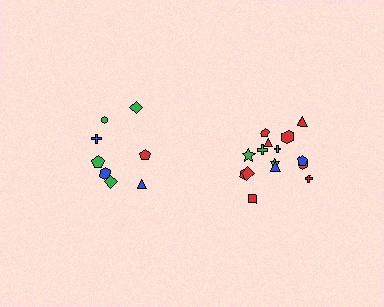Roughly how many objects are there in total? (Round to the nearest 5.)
Roughly 25 objects in total.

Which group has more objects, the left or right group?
The right group.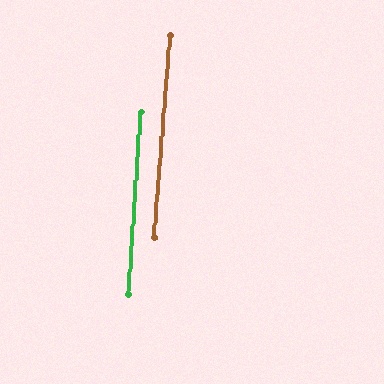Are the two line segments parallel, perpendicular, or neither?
Parallel — their directions differ by only 0.7°.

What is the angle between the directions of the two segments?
Approximately 1 degree.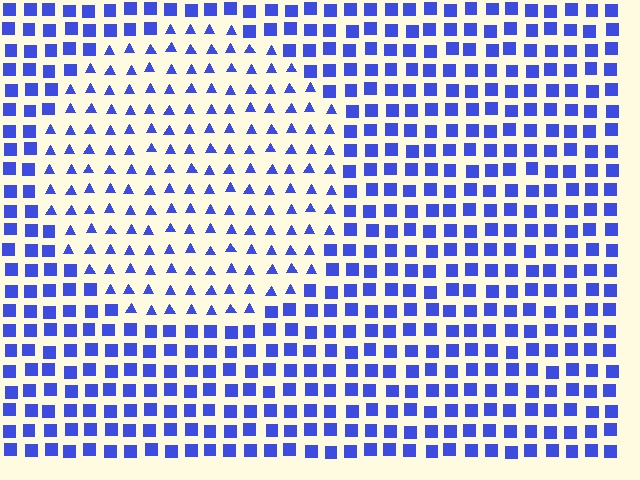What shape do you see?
I see a circle.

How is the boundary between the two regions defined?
The boundary is defined by a change in element shape: triangles inside vs. squares outside. All elements share the same color and spacing.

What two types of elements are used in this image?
The image uses triangles inside the circle region and squares outside it.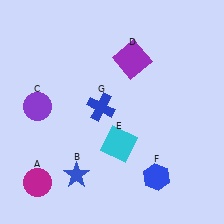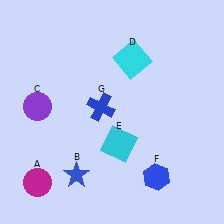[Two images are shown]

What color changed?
The square (D) changed from purple in Image 1 to cyan in Image 2.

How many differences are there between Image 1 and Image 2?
There is 1 difference between the two images.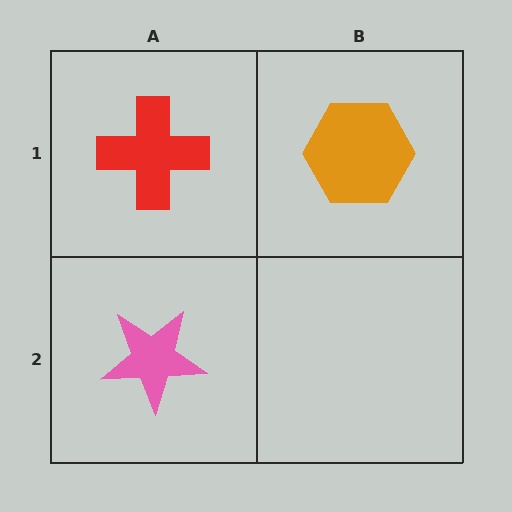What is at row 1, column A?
A red cross.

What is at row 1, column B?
An orange hexagon.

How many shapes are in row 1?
2 shapes.